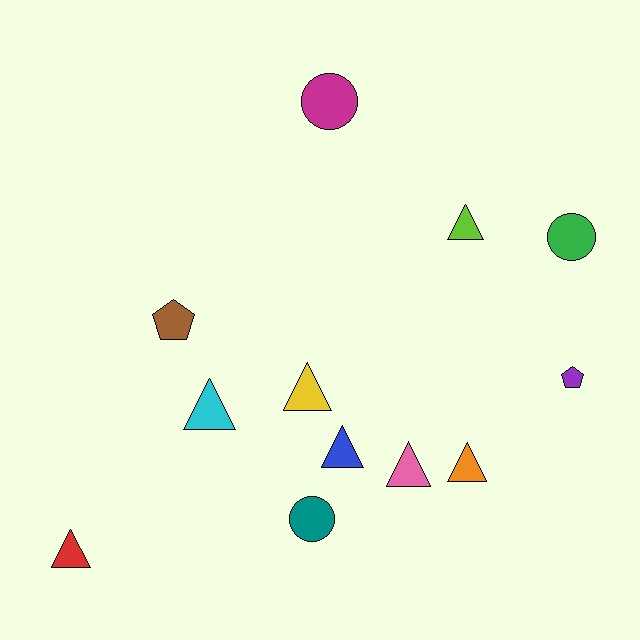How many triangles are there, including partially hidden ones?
There are 7 triangles.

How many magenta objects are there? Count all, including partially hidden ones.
There is 1 magenta object.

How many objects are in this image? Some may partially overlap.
There are 12 objects.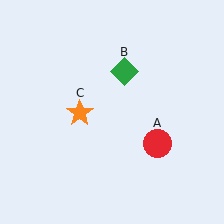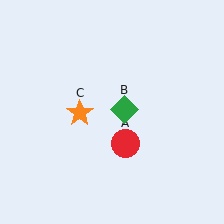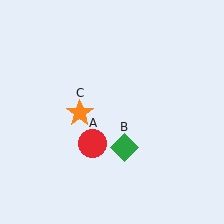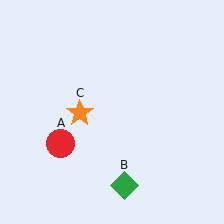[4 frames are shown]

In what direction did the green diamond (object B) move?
The green diamond (object B) moved down.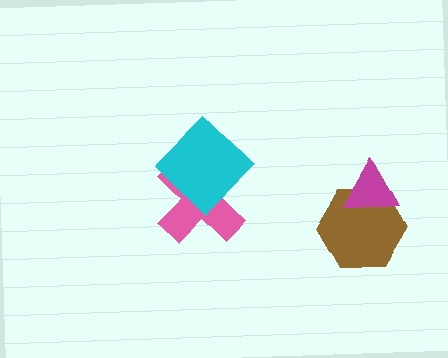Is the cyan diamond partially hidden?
No, no other shape covers it.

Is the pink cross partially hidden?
Yes, it is partially covered by another shape.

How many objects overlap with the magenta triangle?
1 object overlaps with the magenta triangle.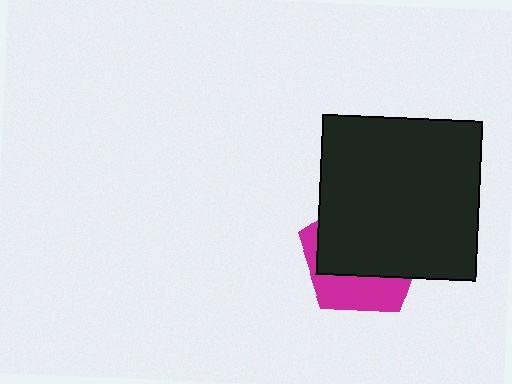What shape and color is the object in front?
The object in front is a black square.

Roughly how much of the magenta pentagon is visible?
A small part of it is visible (roughly 34%).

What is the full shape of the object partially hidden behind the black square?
The partially hidden object is a magenta pentagon.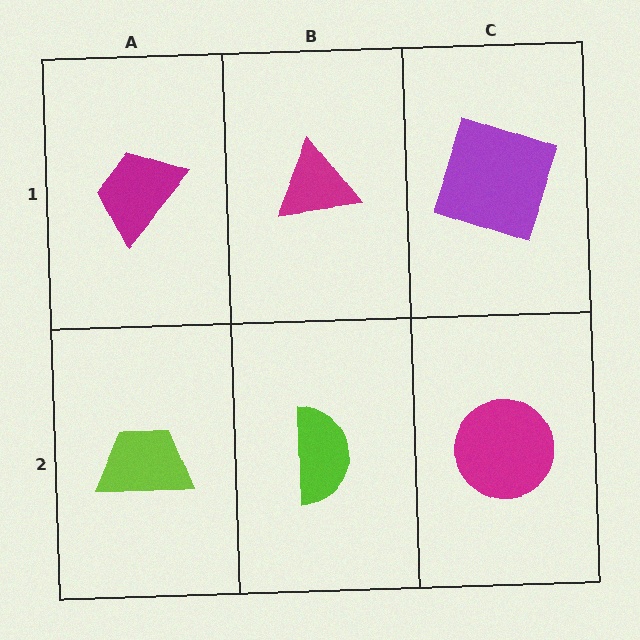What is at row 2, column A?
A lime trapezoid.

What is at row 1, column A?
A magenta trapezoid.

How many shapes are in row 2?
3 shapes.